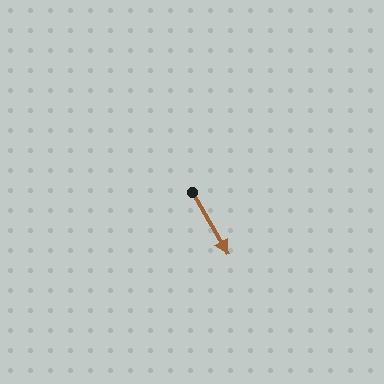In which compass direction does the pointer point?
Southeast.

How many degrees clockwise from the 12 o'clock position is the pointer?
Approximately 150 degrees.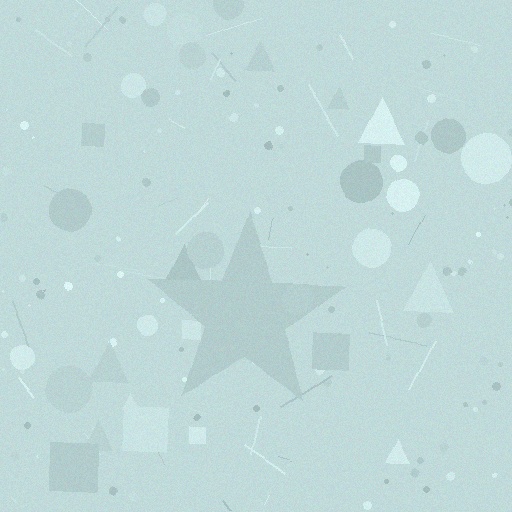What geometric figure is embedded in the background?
A star is embedded in the background.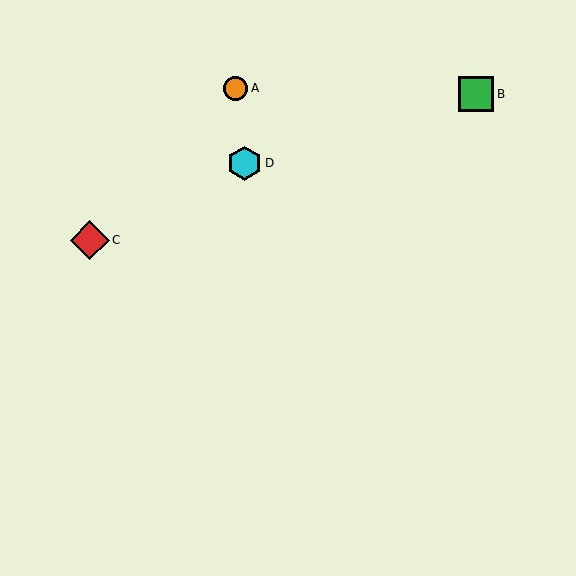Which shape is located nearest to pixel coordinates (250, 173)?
The cyan hexagon (labeled D) at (245, 163) is nearest to that location.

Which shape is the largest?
The red diamond (labeled C) is the largest.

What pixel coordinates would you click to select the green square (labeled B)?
Click at (476, 94) to select the green square B.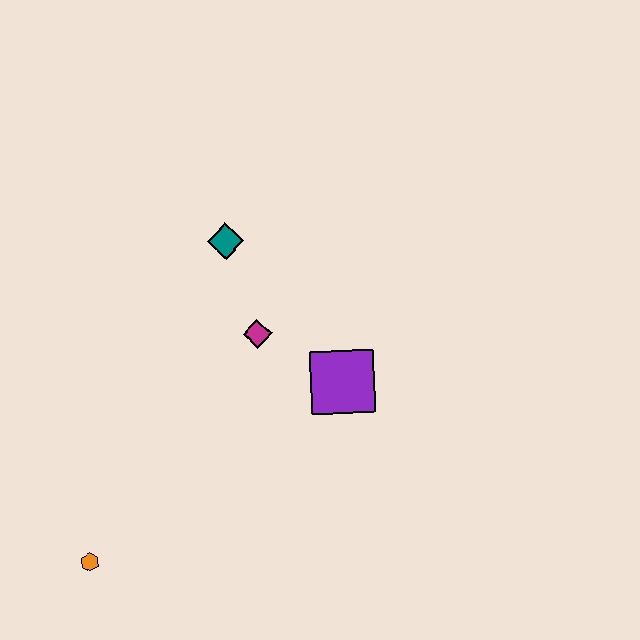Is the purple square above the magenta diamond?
No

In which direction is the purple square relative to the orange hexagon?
The purple square is to the right of the orange hexagon.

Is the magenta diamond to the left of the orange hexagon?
No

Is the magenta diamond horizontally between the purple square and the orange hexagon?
Yes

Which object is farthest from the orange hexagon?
The teal diamond is farthest from the orange hexagon.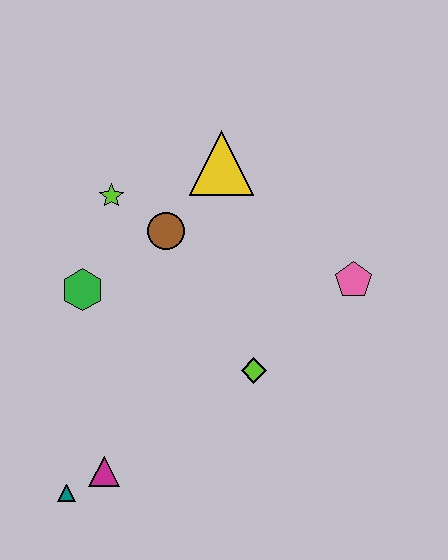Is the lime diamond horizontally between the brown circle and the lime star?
No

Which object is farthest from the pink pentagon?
The teal triangle is farthest from the pink pentagon.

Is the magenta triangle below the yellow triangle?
Yes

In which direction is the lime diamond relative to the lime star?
The lime diamond is below the lime star.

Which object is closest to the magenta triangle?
The teal triangle is closest to the magenta triangle.